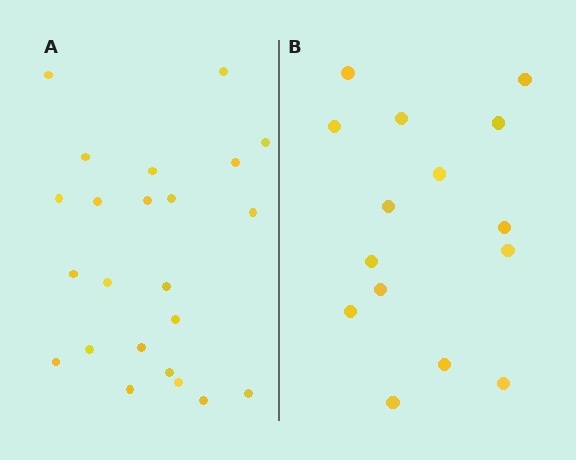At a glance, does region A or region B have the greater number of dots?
Region A (the left region) has more dots.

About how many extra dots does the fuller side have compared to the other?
Region A has roughly 8 or so more dots than region B.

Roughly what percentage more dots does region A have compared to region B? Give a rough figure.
About 55% more.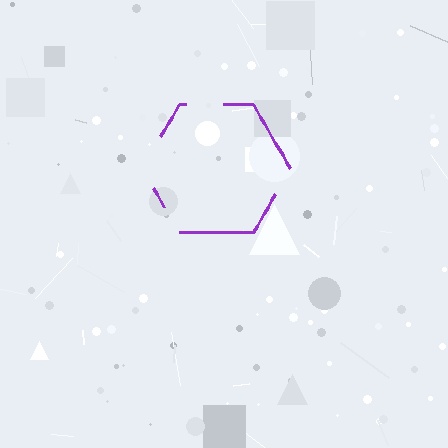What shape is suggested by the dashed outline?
The dashed outline suggests a hexagon.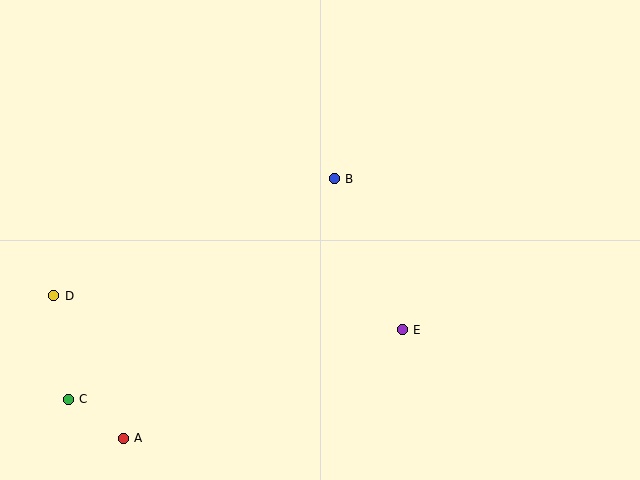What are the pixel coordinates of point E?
Point E is at (402, 330).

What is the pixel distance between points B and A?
The distance between B and A is 335 pixels.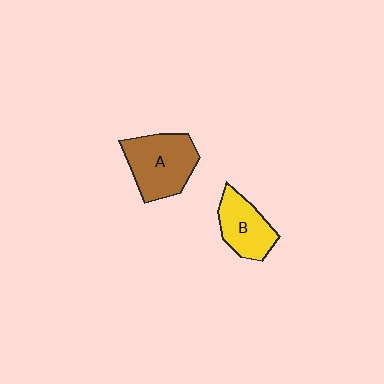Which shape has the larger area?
Shape A (brown).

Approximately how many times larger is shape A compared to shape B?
Approximately 1.4 times.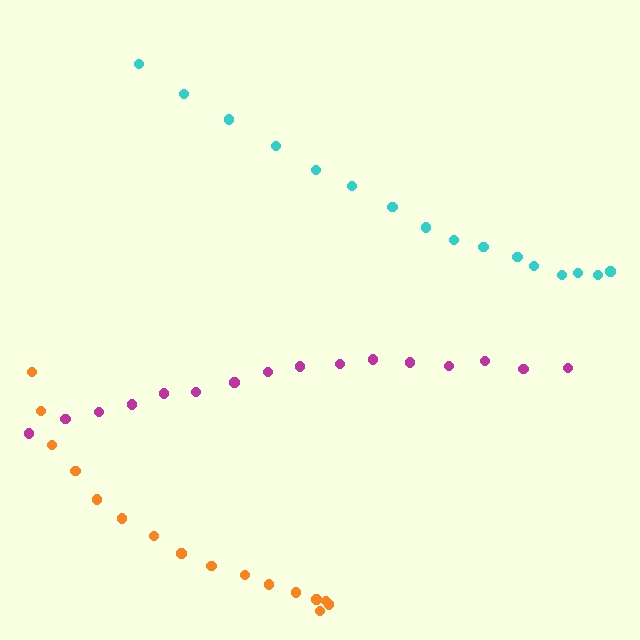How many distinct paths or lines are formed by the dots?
There are 3 distinct paths.